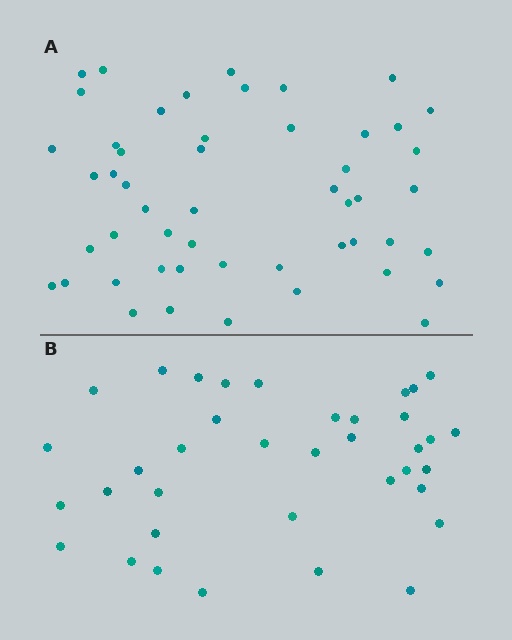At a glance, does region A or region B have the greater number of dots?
Region A (the top region) has more dots.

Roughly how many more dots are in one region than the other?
Region A has approximately 15 more dots than region B.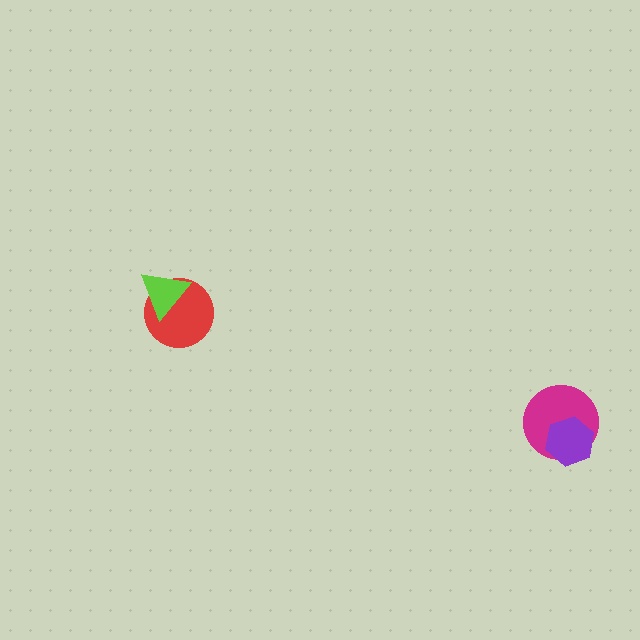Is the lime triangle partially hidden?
No, no other shape covers it.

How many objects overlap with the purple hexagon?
1 object overlaps with the purple hexagon.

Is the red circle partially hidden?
Yes, it is partially covered by another shape.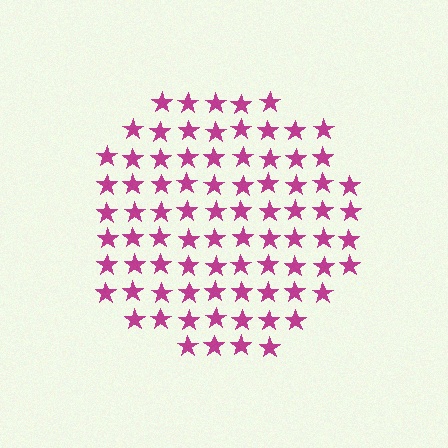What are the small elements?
The small elements are stars.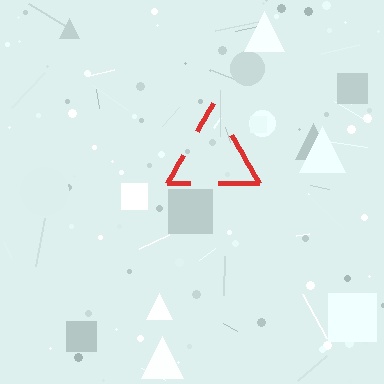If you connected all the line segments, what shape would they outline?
They would outline a triangle.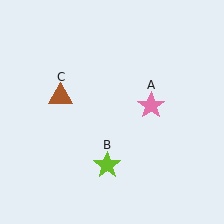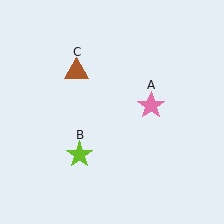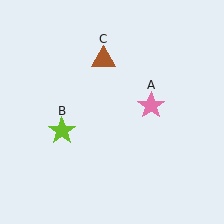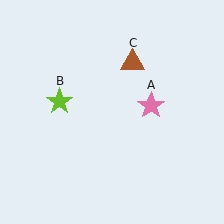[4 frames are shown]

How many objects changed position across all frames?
2 objects changed position: lime star (object B), brown triangle (object C).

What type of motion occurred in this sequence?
The lime star (object B), brown triangle (object C) rotated clockwise around the center of the scene.